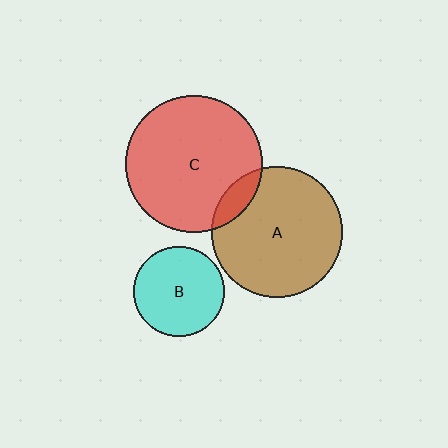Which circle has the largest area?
Circle C (red).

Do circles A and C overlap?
Yes.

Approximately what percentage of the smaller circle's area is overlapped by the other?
Approximately 10%.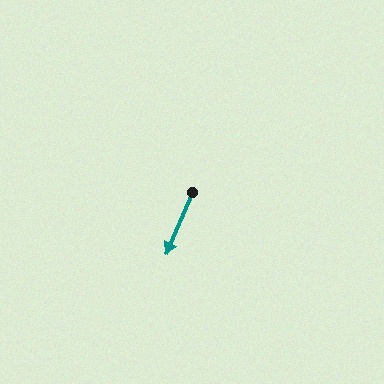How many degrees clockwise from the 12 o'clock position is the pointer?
Approximately 203 degrees.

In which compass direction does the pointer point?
Southwest.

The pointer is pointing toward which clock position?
Roughly 7 o'clock.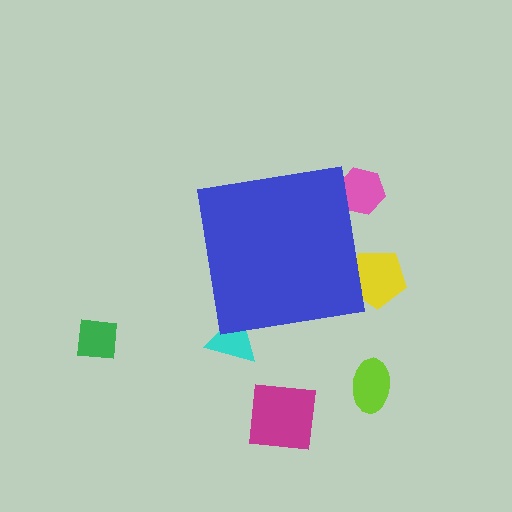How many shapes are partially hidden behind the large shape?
3 shapes are partially hidden.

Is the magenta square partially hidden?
No, the magenta square is fully visible.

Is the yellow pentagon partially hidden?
Yes, the yellow pentagon is partially hidden behind the blue square.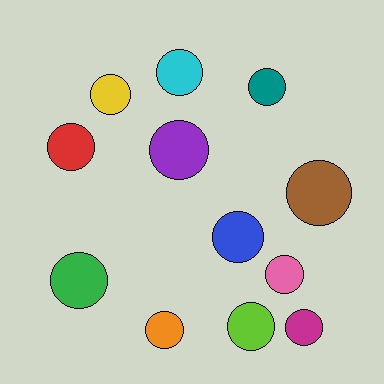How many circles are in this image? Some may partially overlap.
There are 12 circles.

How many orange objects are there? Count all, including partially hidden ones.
There is 1 orange object.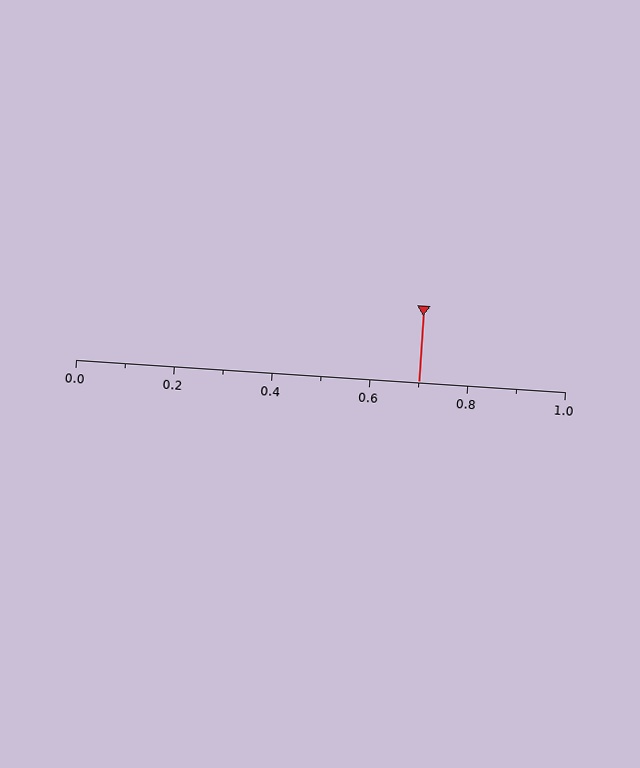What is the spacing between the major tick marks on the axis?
The major ticks are spaced 0.2 apart.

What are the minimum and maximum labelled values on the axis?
The axis runs from 0.0 to 1.0.